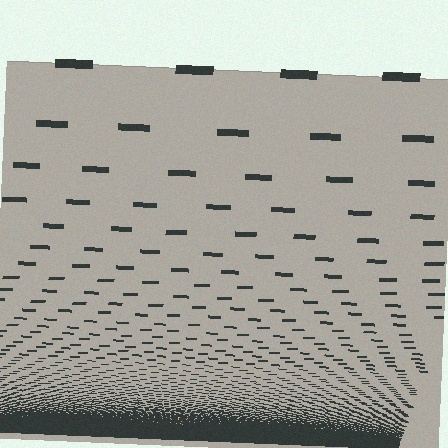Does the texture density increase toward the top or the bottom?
Density increases toward the bottom.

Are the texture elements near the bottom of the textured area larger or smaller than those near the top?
Smaller. The gradient is inverted — elements near the bottom are smaller and denser.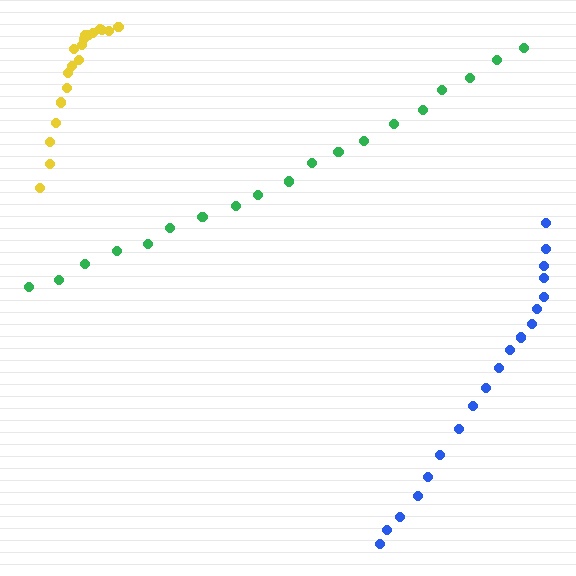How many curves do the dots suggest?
There are 3 distinct paths.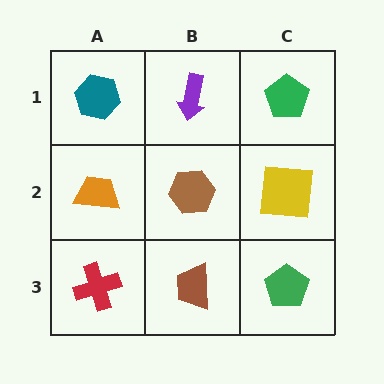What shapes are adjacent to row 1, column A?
An orange trapezoid (row 2, column A), a purple arrow (row 1, column B).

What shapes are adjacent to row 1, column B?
A brown hexagon (row 2, column B), a teal hexagon (row 1, column A), a green pentagon (row 1, column C).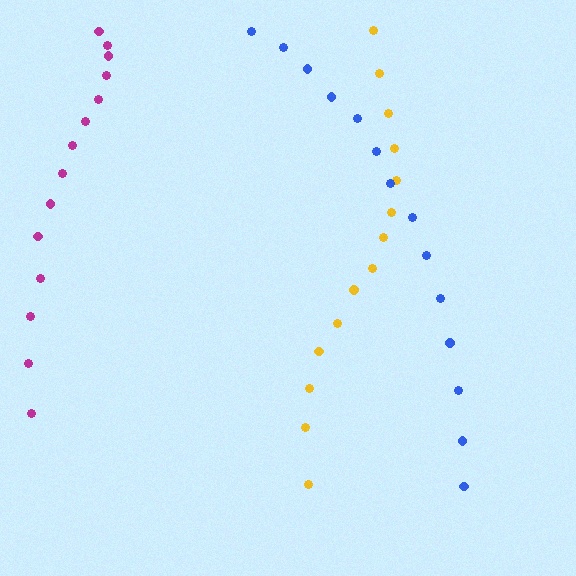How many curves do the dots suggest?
There are 3 distinct paths.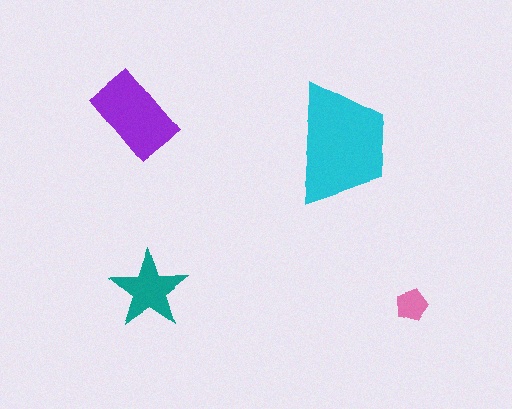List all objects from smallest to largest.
The pink pentagon, the teal star, the purple rectangle, the cyan trapezoid.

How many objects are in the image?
There are 4 objects in the image.